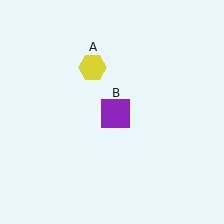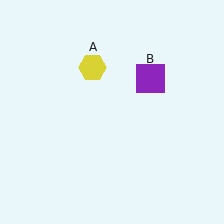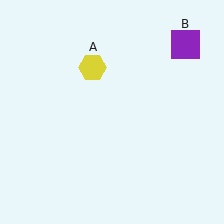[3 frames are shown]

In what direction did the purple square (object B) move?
The purple square (object B) moved up and to the right.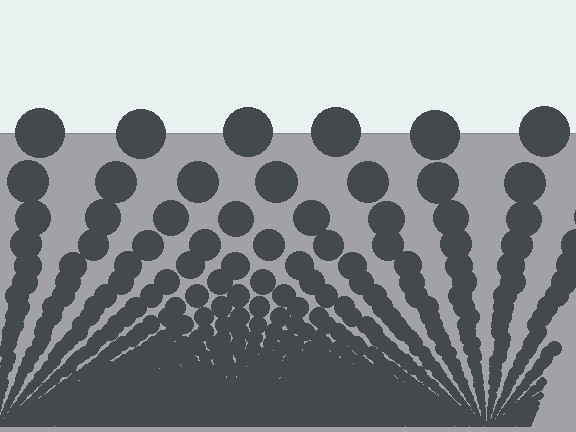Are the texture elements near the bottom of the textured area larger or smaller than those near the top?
Smaller. The gradient is inverted — elements near the bottom are smaller and denser.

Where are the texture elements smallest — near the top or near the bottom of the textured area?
Near the bottom.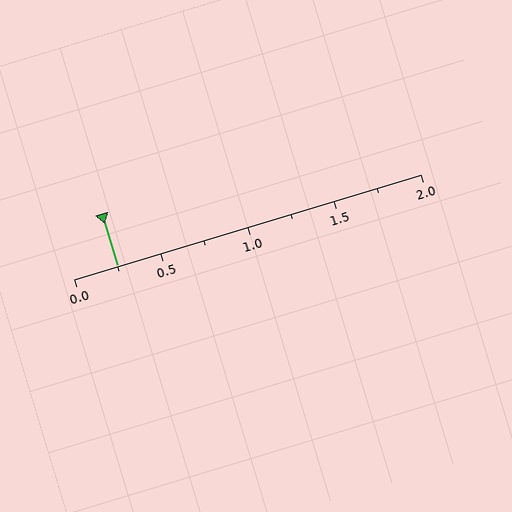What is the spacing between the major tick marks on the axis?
The major ticks are spaced 0.5 apart.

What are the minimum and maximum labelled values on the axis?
The axis runs from 0.0 to 2.0.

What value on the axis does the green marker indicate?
The marker indicates approximately 0.25.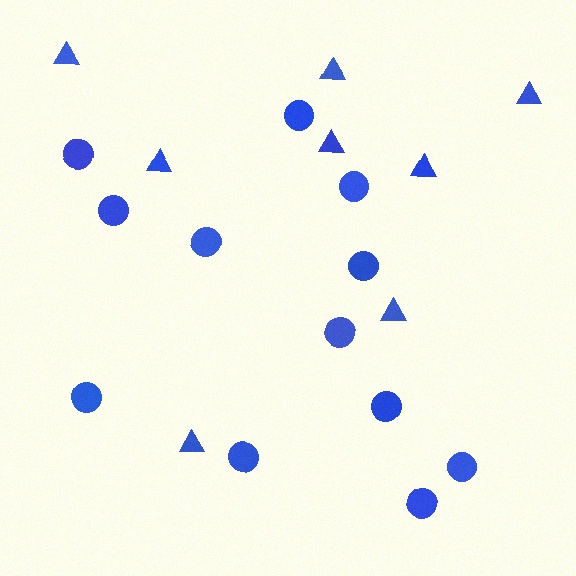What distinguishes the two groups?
There are 2 groups: one group of triangles (8) and one group of circles (12).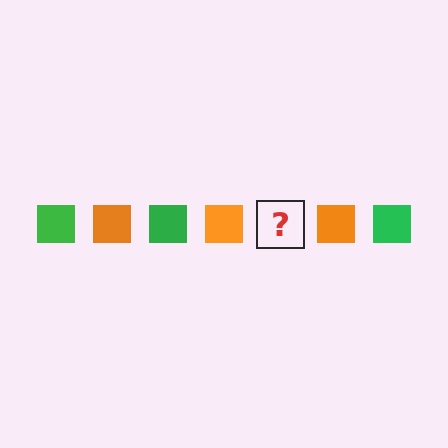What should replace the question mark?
The question mark should be replaced with a green square.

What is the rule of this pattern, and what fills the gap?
The rule is that the pattern cycles through green, orange squares. The gap should be filled with a green square.